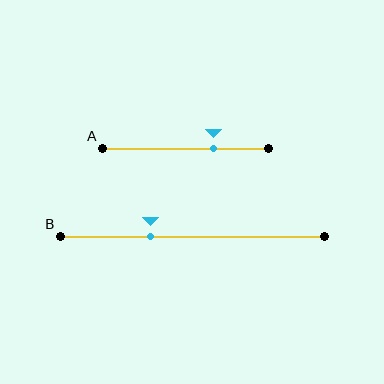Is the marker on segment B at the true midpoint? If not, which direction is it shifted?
No, the marker on segment B is shifted to the left by about 16% of the segment length.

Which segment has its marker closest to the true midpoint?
Segment B has its marker closest to the true midpoint.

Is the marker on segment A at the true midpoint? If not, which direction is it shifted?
No, the marker on segment A is shifted to the right by about 17% of the segment length.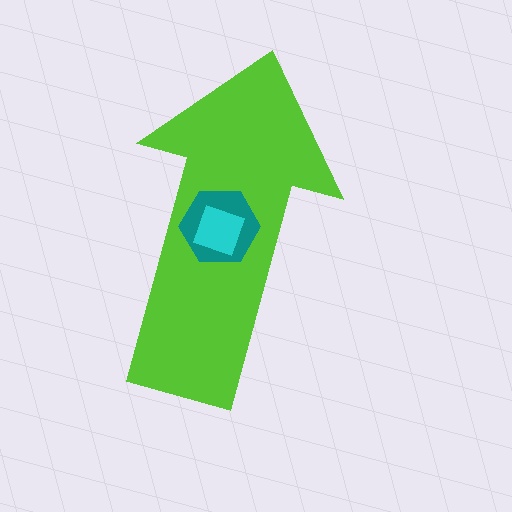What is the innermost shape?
The cyan diamond.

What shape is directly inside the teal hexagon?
The cyan diamond.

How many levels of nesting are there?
3.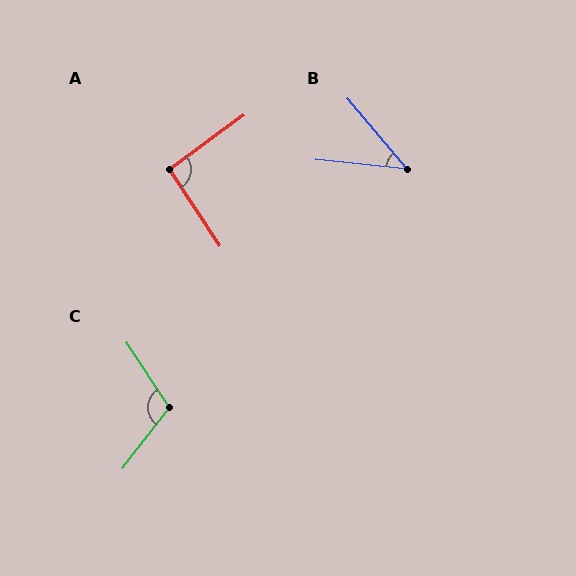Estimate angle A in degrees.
Approximately 93 degrees.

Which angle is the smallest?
B, at approximately 44 degrees.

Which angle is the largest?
C, at approximately 109 degrees.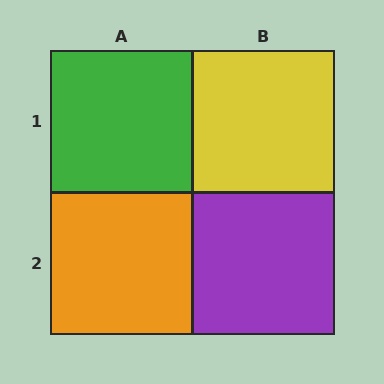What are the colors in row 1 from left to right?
Green, yellow.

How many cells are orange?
1 cell is orange.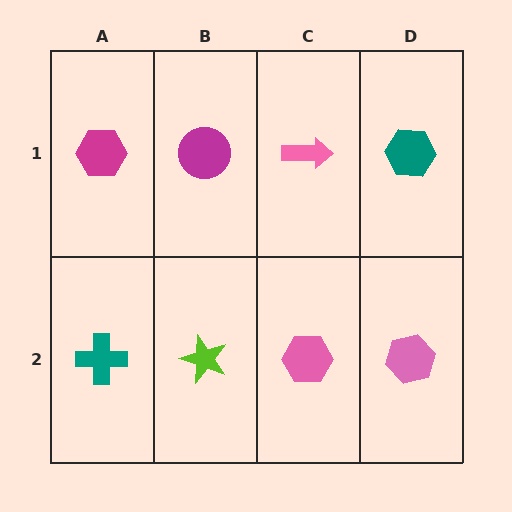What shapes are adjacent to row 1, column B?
A lime star (row 2, column B), a magenta hexagon (row 1, column A), a pink arrow (row 1, column C).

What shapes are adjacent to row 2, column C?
A pink arrow (row 1, column C), a lime star (row 2, column B), a pink hexagon (row 2, column D).